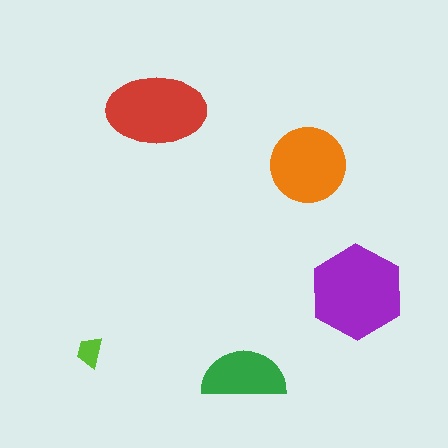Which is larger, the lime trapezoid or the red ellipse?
The red ellipse.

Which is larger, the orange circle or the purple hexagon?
The purple hexagon.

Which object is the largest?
The purple hexagon.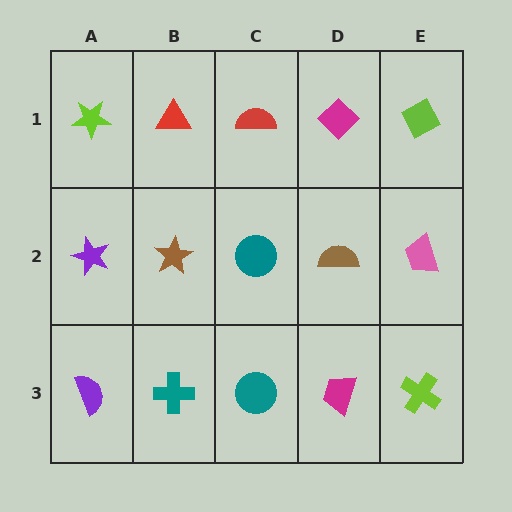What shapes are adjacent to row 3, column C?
A teal circle (row 2, column C), a teal cross (row 3, column B), a magenta trapezoid (row 3, column D).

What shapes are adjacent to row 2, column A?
A lime star (row 1, column A), a purple semicircle (row 3, column A), a brown star (row 2, column B).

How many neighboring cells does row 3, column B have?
3.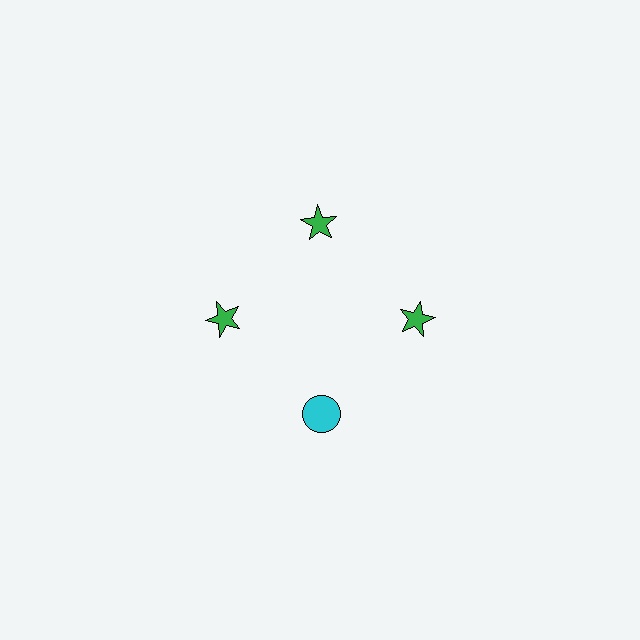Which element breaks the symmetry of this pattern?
The cyan circle at roughly the 6 o'clock position breaks the symmetry. All other shapes are green stars.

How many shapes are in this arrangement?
There are 4 shapes arranged in a ring pattern.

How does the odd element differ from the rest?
It differs in both color (cyan instead of green) and shape (circle instead of star).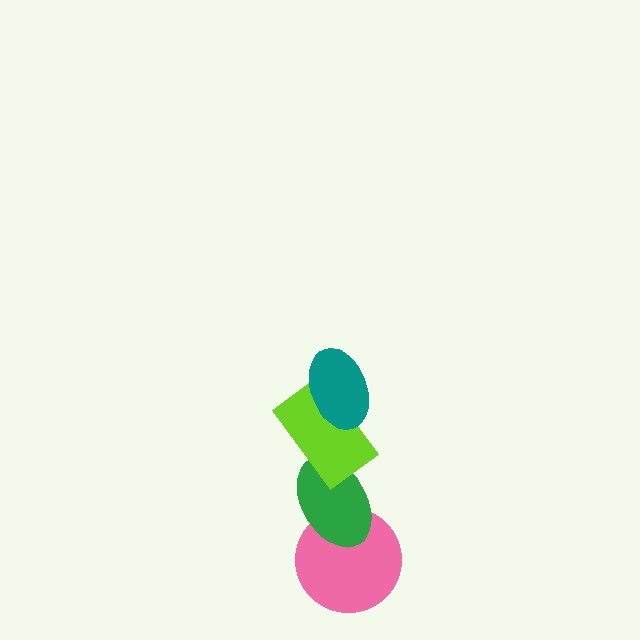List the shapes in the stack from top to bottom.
From top to bottom: the teal ellipse, the lime rectangle, the green ellipse, the pink circle.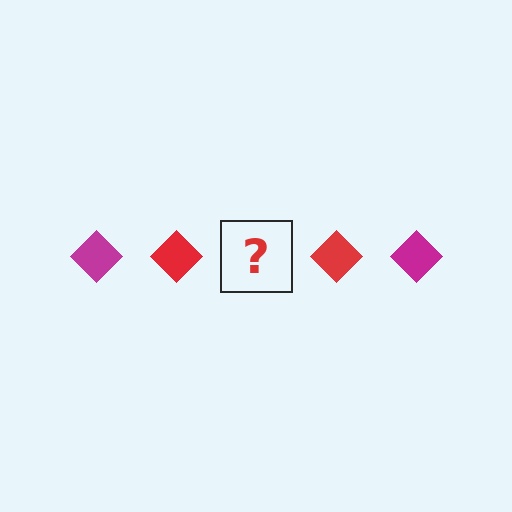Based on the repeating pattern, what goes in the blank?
The blank should be a magenta diamond.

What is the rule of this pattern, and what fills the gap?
The rule is that the pattern cycles through magenta, red diamonds. The gap should be filled with a magenta diamond.